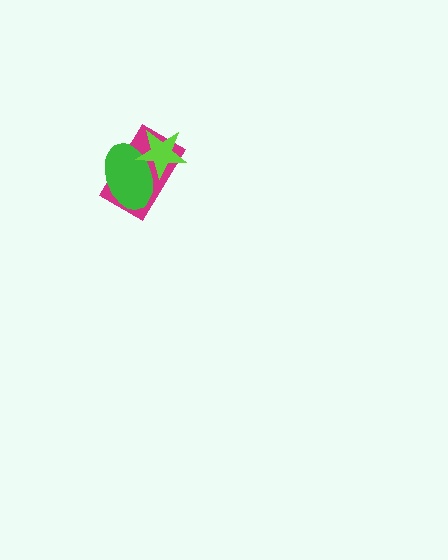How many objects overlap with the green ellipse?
2 objects overlap with the green ellipse.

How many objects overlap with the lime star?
2 objects overlap with the lime star.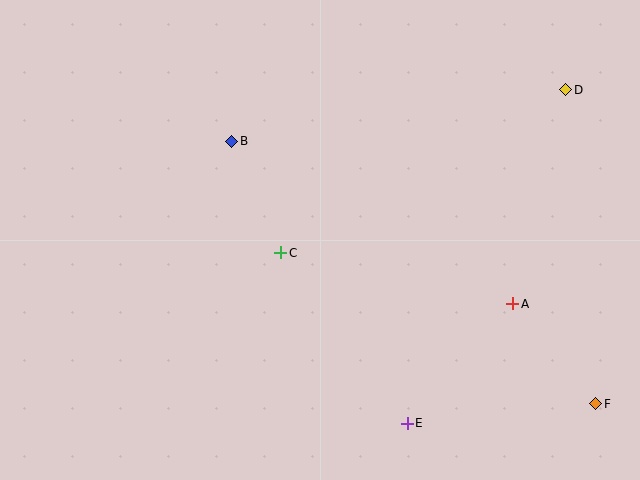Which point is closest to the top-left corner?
Point B is closest to the top-left corner.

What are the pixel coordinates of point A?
Point A is at (513, 304).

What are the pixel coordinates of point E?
Point E is at (407, 423).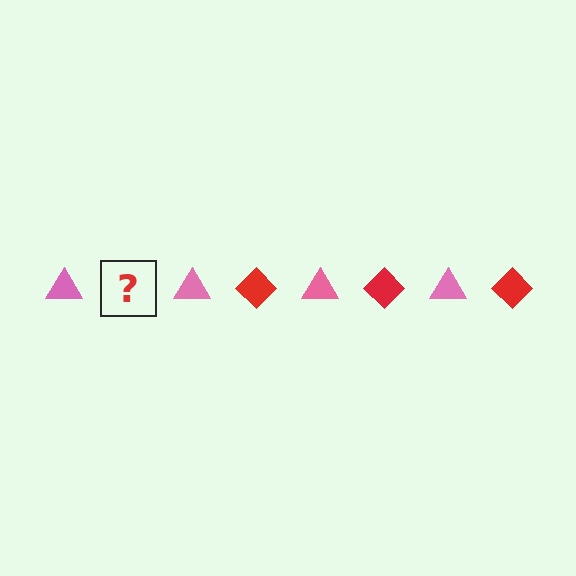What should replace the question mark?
The question mark should be replaced with a red diamond.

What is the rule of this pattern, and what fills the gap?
The rule is that the pattern alternates between pink triangle and red diamond. The gap should be filled with a red diamond.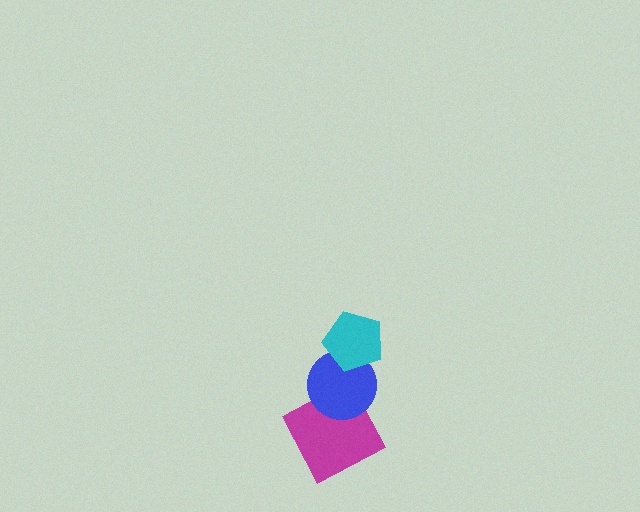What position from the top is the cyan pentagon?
The cyan pentagon is 1st from the top.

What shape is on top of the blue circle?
The cyan pentagon is on top of the blue circle.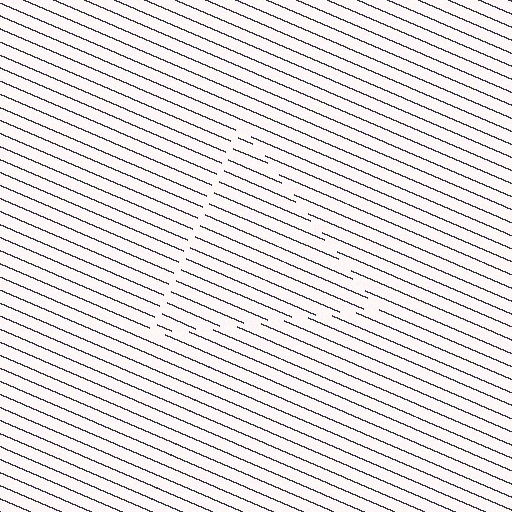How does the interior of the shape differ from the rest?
The interior of the shape contains the same grating, shifted by half a period — the contour is defined by the phase discontinuity where line-ends from the inner and outer gratings abut.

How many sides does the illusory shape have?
3 sides — the line-ends trace a triangle.